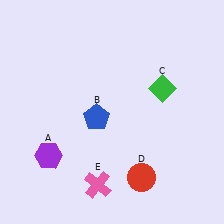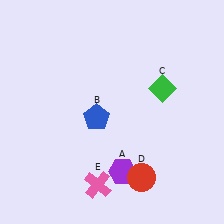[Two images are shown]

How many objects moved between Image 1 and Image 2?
1 object moved between the two images.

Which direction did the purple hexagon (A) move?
The purple hexagon (A) moved right.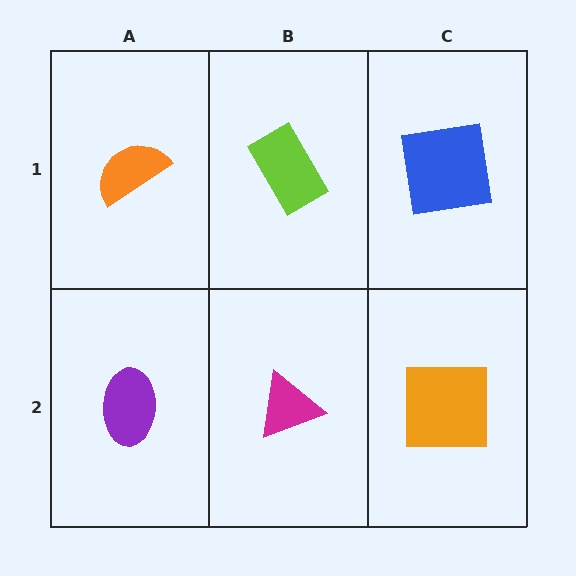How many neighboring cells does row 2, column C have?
2.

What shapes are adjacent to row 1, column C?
An orange square (row 2, column C), a lime rectangle (row 1, column B).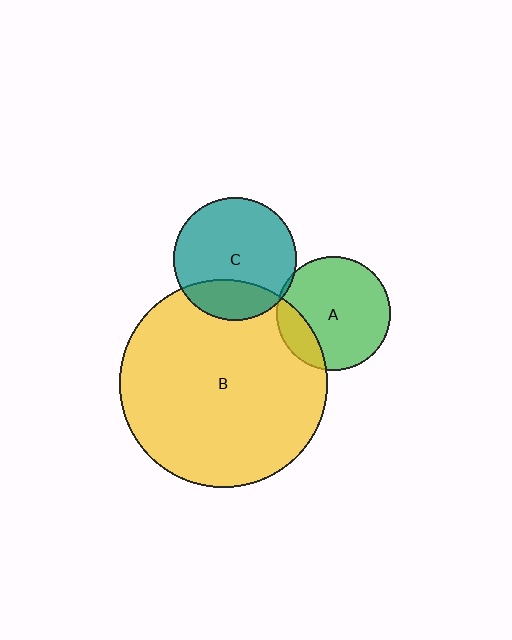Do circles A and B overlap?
Yes.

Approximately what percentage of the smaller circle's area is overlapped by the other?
Approximately 20%.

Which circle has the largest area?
Circle B (yellow).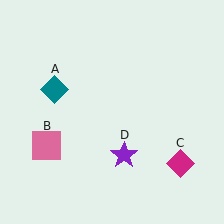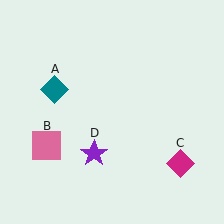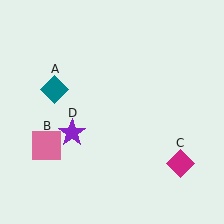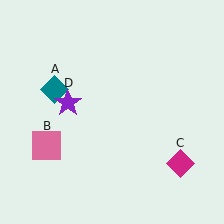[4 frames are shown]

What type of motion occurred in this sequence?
The purple star (object D) rotated clockwise around the center of the scene.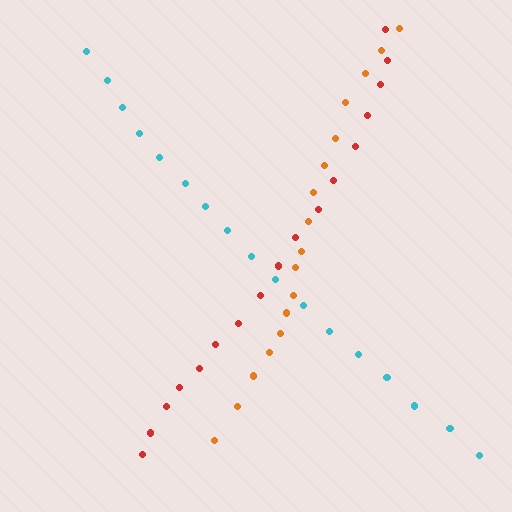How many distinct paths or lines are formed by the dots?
There are 3 distinct paths.